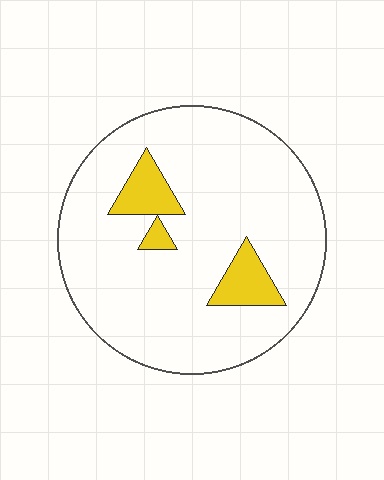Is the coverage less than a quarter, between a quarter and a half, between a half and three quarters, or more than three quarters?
Less than a quarter.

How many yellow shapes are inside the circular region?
3.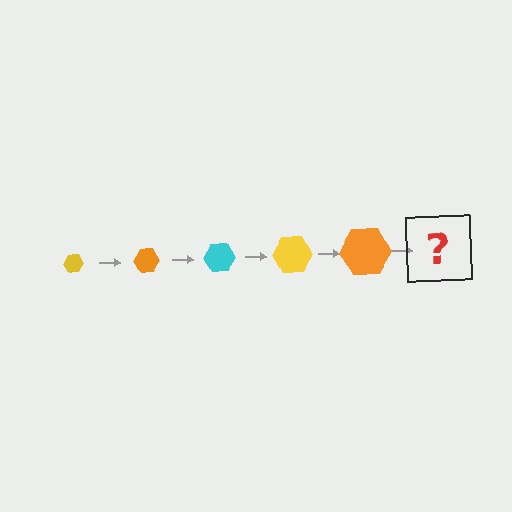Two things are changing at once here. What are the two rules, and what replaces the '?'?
The two rules are that the hexagon grows larger each step and the color cycles through yellow, orange, and cyan. The '?' should be a cyan hexagon, larger than the previous one.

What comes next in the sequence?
The next element should be a cyan hexagon, larger than the previous one.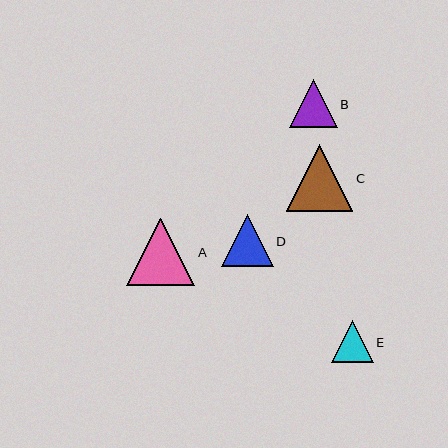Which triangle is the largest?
Triangle A is the largest with a size of approximately 68 pixels.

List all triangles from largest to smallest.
From largest to smallest: A, C, D, B, E.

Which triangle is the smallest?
Triangle E is the smallest with a size of approximately 42 pixels.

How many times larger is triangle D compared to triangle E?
Triangle D is approximately 1.2 times the size of triangle E.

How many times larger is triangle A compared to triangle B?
Triangle A is approximately 1.4 times the size of triangle B.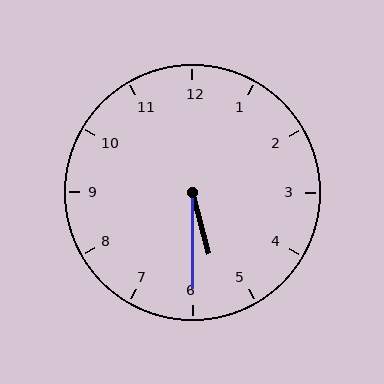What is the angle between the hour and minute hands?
Approximately 15 degrees.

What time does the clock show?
5:30.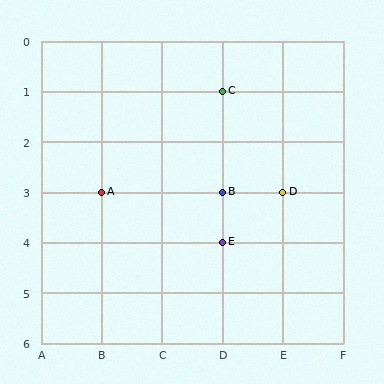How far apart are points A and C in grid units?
Points A and C are 2 columns and 2 rows apart (about 2.8 grid units diagonally).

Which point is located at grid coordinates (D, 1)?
Point C is at (D, 1).